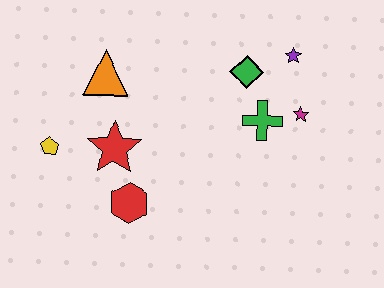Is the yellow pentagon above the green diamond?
No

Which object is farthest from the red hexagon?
The purple star is farthest from the red hexagon.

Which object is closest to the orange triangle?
The red star is closest to the orange triangle.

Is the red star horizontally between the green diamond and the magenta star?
No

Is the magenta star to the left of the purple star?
No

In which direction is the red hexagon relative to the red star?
The red hexagon is below the red star.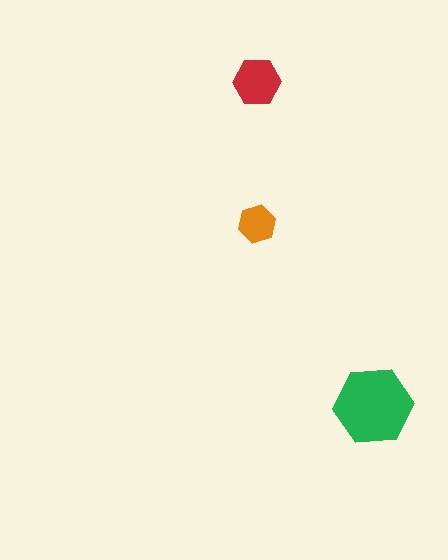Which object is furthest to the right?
The green hexagon is rightmost.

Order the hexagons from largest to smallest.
the green one, the red one, the orange one.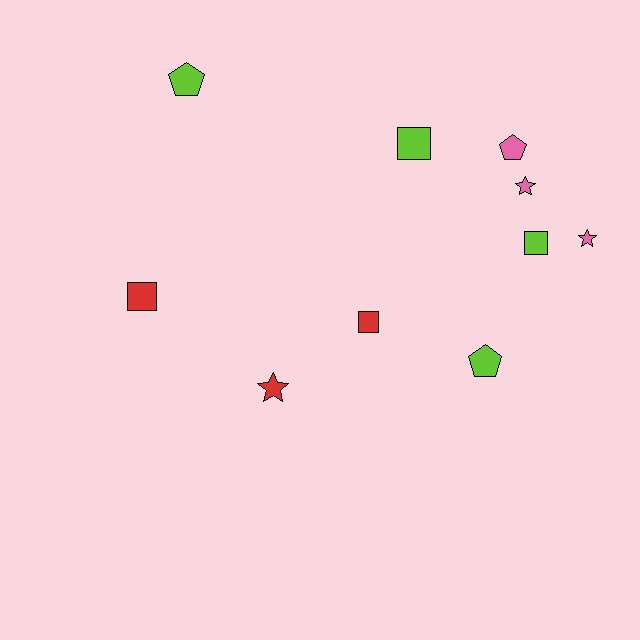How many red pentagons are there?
There are no red pentagons.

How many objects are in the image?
There are 10 objects.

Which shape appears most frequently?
Square, with 4 objects.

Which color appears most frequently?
Lime, with 4 objects.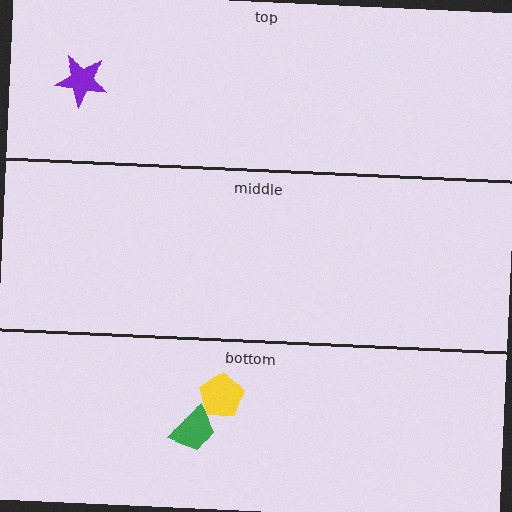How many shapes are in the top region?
1.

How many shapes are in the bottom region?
2.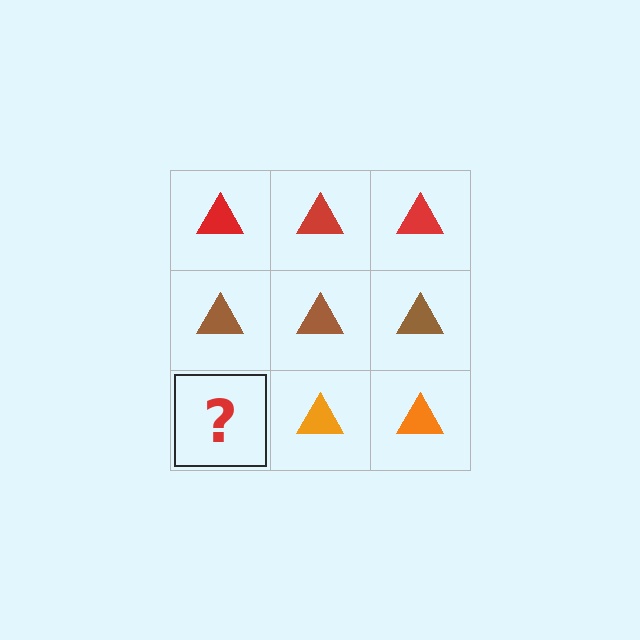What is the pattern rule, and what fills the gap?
The rule is that each row has a consistent color. The gap should be filled with an orange triangle.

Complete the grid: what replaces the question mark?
The question mark should be replaced with an orange triangle.